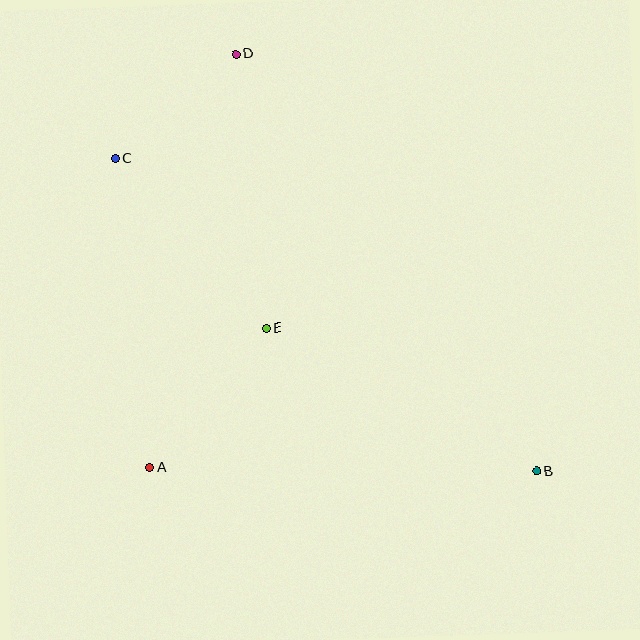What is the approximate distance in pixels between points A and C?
The distance between A and C is approximately 311 pixels.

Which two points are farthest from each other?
Points B and C are farthest from each other.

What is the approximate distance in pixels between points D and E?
The distance between D and E is approximately 276 pixels.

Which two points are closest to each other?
Points C and D are closest to each other.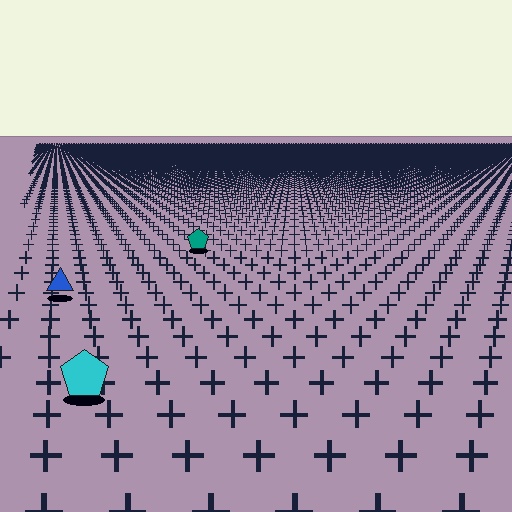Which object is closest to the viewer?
The cyan pentagon is closest. The texture marks near it are larger and more spread out.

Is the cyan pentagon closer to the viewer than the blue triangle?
Yes. The cyan pentagon is closer — you can tell from the texture gradient: the ground texture is coarser near it.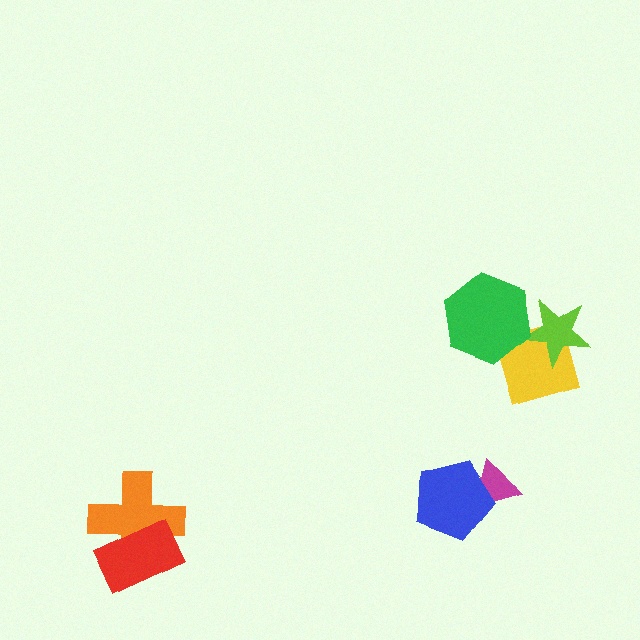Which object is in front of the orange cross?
The red rectangle is in front of the orange cross.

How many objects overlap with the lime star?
2 objects overlap with the lime star.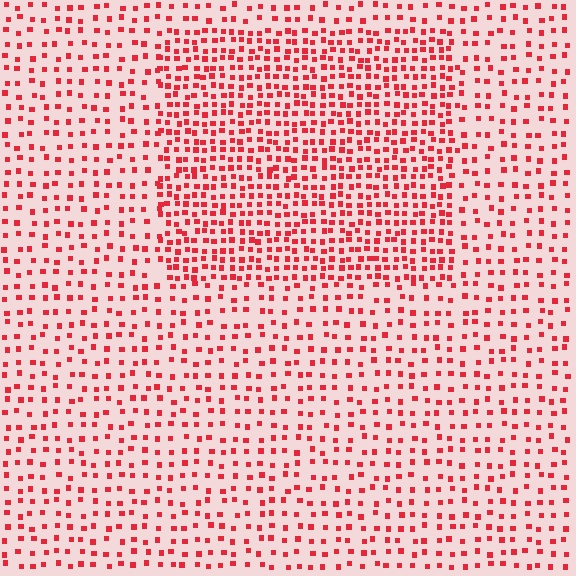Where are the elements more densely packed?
The elements are more densely packed inside the rectangle boundary.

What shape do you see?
I see a rectangle.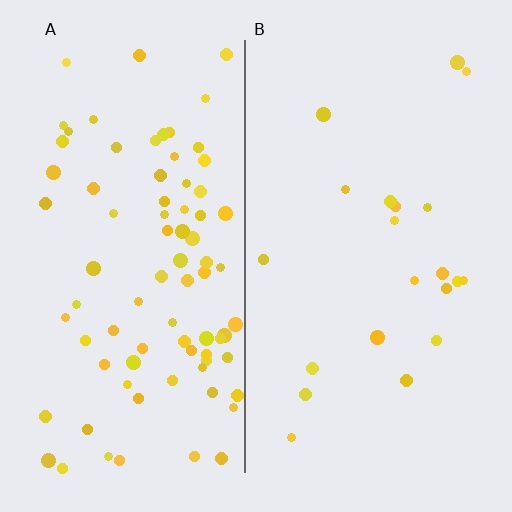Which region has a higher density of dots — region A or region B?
A (the left).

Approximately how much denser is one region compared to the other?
Approximately 3.9× — region A over region B.